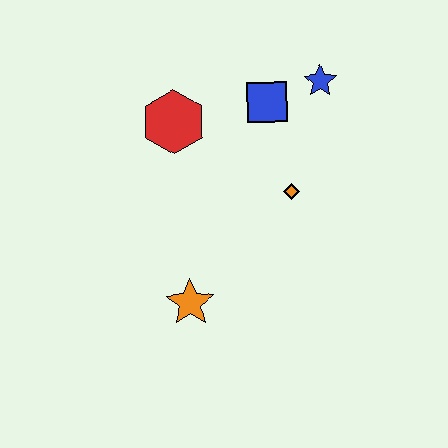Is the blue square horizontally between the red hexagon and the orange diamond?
Yes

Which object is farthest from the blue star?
The orange star is farthest from the blue star.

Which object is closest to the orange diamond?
The blue square is closest to the orange diamond.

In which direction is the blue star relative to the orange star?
The blue star is above the orange star.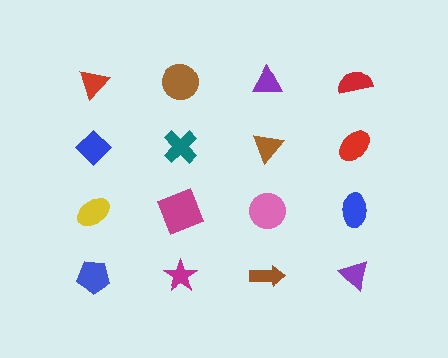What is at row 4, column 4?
A purple triangle.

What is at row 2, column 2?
A teal cross.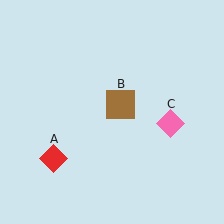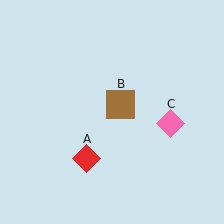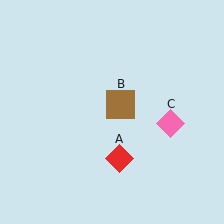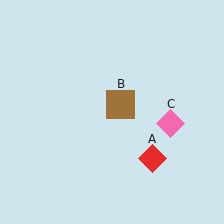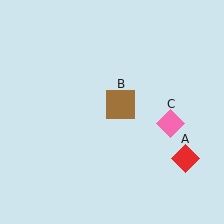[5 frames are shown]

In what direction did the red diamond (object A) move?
The red diamond (object A) moved right.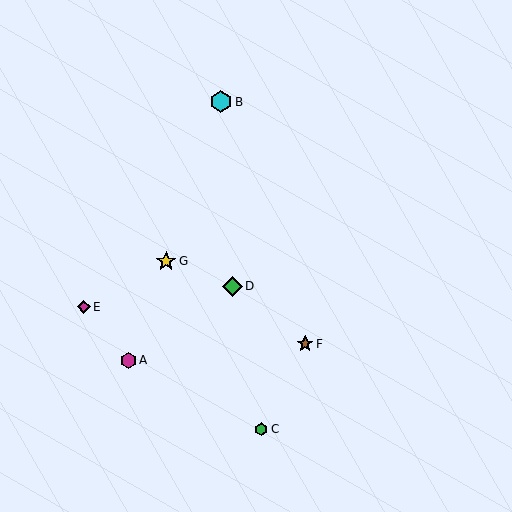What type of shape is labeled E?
Shape E is a magenta diamond.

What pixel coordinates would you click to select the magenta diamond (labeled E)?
Click at (84, 307) to select the magenta diamond E.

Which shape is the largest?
The cyan hexagon (labeled B) is the largest.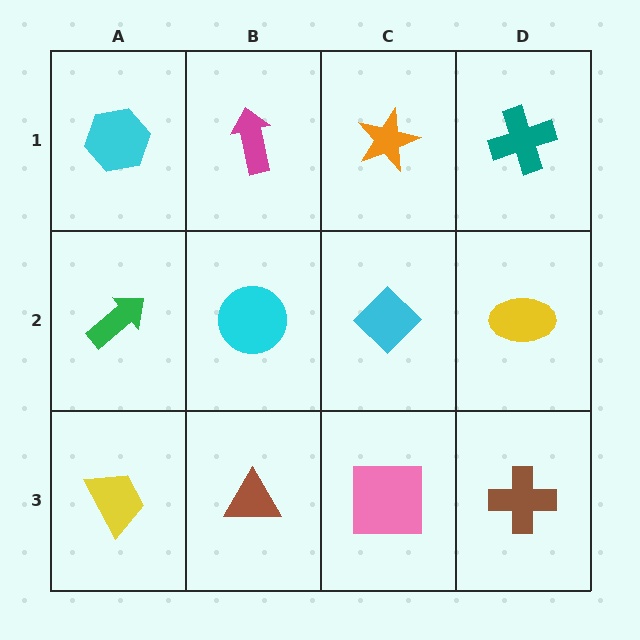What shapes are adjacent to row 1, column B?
A cyan circle (row 2, column B), a cyan hexagon (row 1, column A), an orange star (row 1, column C).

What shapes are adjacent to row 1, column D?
A yellow ellipse (row 2, column D), an orange star (row 1, column C).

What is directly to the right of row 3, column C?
A brown cross.